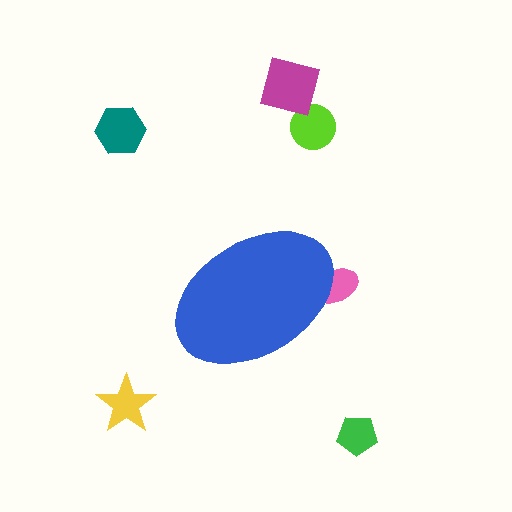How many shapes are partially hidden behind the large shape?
1 shape is partially hidden.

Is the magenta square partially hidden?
No, the magenta square is fully visible.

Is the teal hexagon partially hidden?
No, the teal hexagon is fully visible.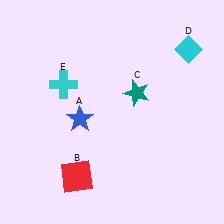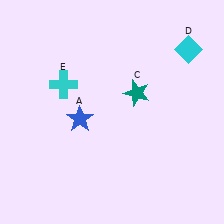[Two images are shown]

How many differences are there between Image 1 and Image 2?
There is 1 difference between the two images.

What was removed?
The red square (B) was removed in Image 2.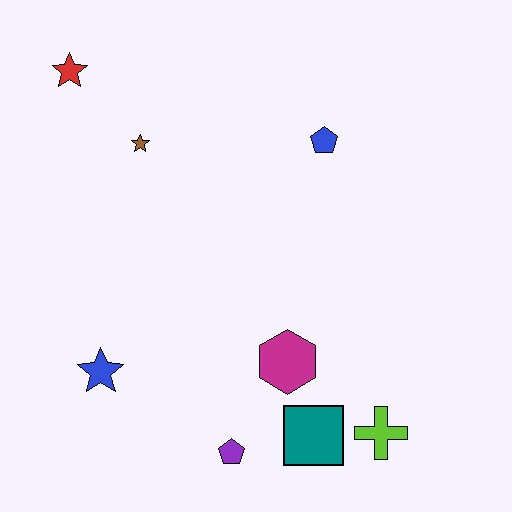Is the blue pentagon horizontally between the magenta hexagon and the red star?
No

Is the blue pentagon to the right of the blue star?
Yes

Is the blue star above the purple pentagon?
Yes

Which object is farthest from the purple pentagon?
The red star is farthest from the purple pentagon.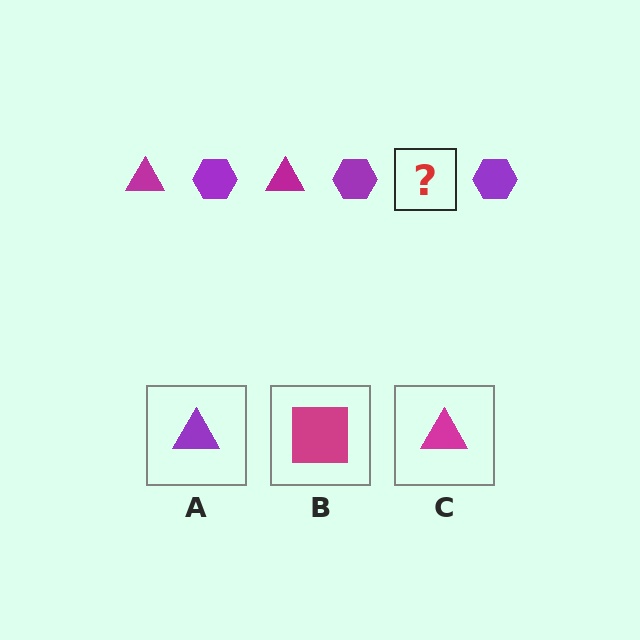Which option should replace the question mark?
Option C.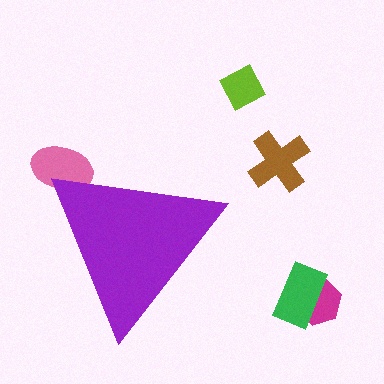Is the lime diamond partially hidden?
No, the lime diamond is fully visible.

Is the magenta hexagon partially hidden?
No, the magenta hexagon is fully visible.